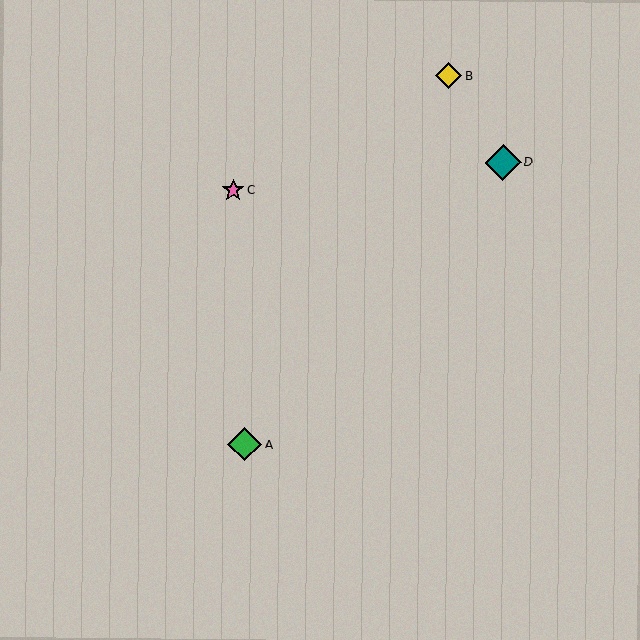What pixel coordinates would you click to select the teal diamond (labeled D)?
Click at (503, 162) to select the teal diamond D.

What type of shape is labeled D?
Shape D is a teal diamond.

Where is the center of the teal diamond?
The center of the teal diamond is at (503, 162).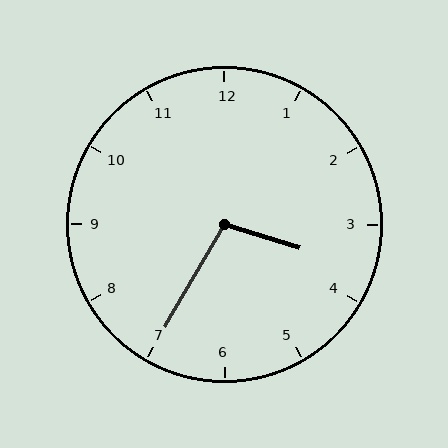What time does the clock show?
3:35.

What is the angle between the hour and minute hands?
Approximately 102 degrees.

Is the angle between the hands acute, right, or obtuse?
It is obtuse.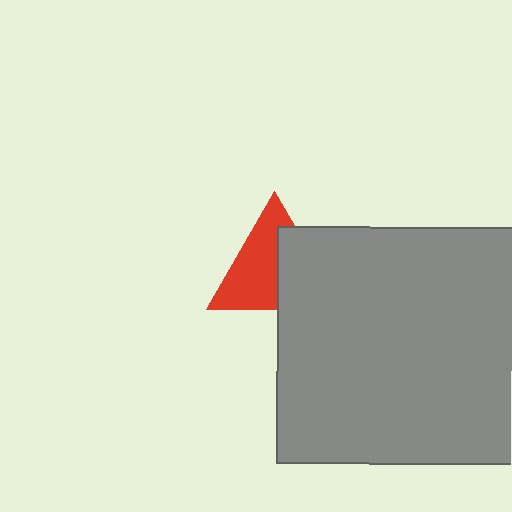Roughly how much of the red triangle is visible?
About half of it is visible (roughly 57%).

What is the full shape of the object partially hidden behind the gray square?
The partially hidden object is a red triangle.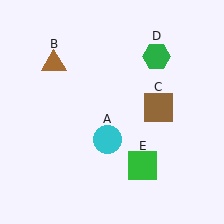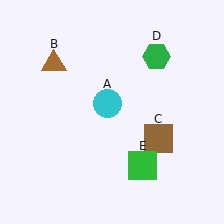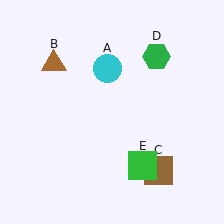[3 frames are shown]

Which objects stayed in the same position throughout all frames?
Brown triangle (object B) and green hexagon (object D) and green square (object E) remained stationary.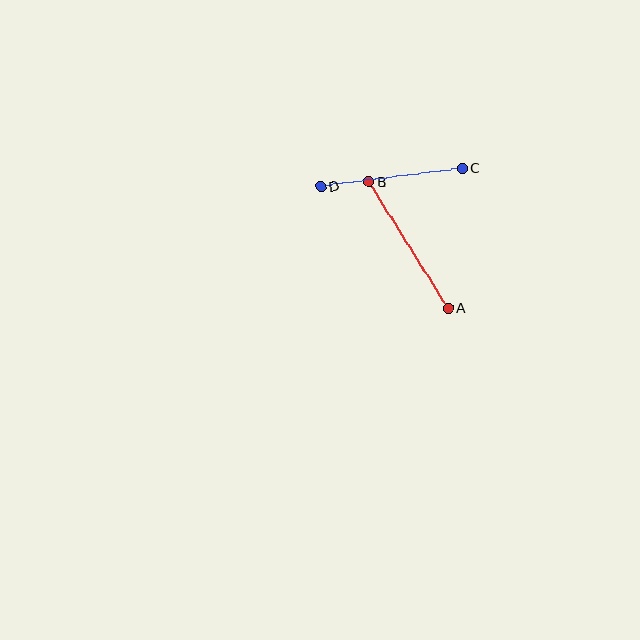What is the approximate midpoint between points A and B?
The midpoint is at approximately (409, 245) pixels.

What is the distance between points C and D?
The distance is approximately 143 pixels.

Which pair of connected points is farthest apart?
Points A and B are farthest apart.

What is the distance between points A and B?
The distance is approximately 149 pixels.